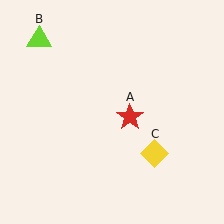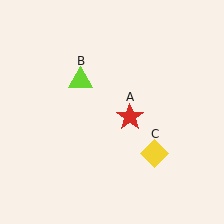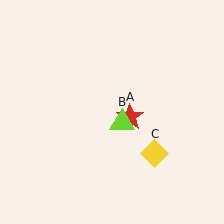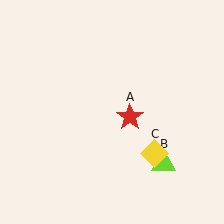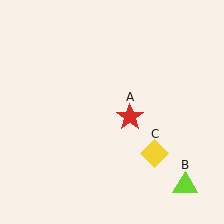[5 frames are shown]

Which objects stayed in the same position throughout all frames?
Red star (object A) and yellow diamond (object C) remained stationary.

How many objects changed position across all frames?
1 object changed position: lime triangle (object B).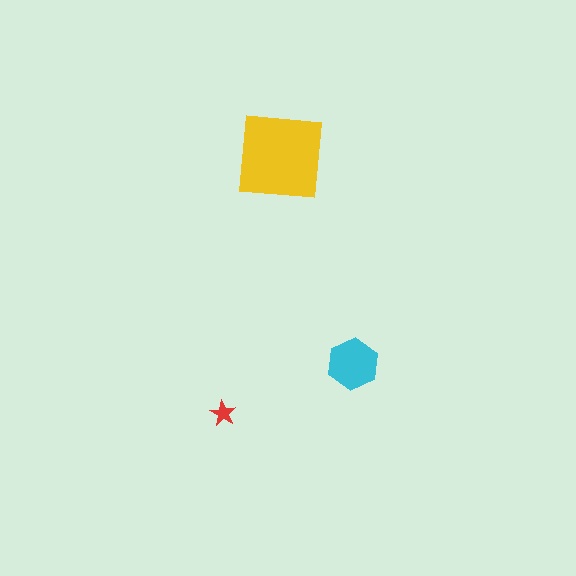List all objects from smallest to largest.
The red star, the cyan hexagon, the yellow square.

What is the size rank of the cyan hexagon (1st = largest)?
2nd.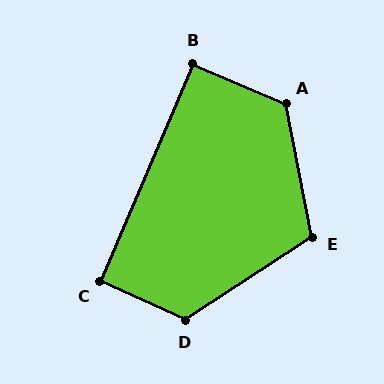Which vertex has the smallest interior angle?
B, at approximately 89 degrees.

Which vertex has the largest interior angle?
A, at approximately 125 degrees.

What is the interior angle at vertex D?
Approximately 122 degrees (obtuse).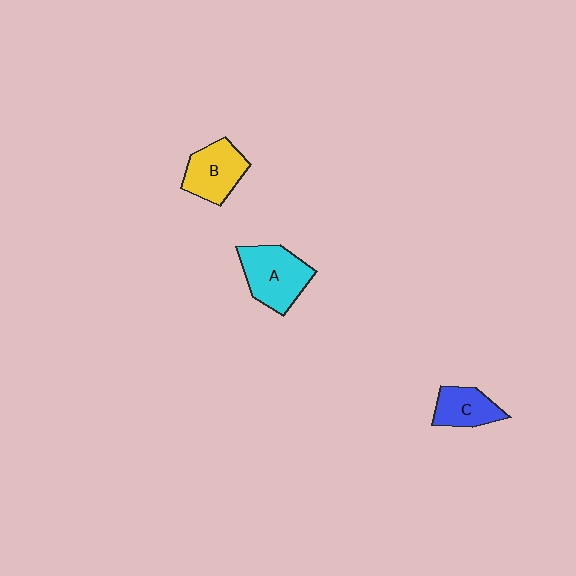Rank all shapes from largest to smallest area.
From largest to smallest: A (cyan), B (yellow), C (blue).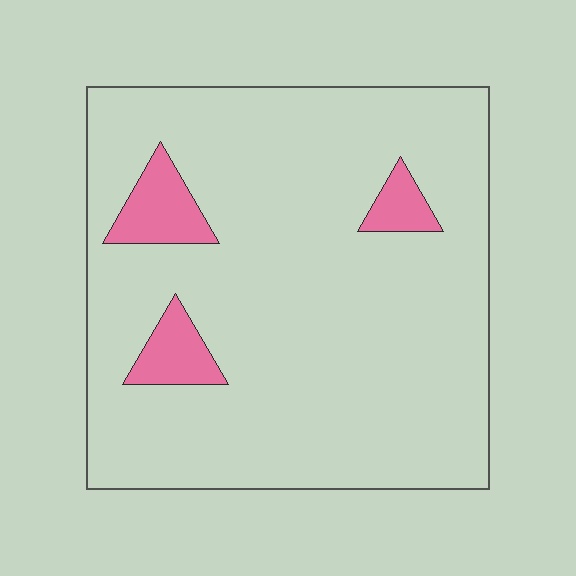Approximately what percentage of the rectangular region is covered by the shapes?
Approximately 10%.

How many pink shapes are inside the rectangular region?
3.